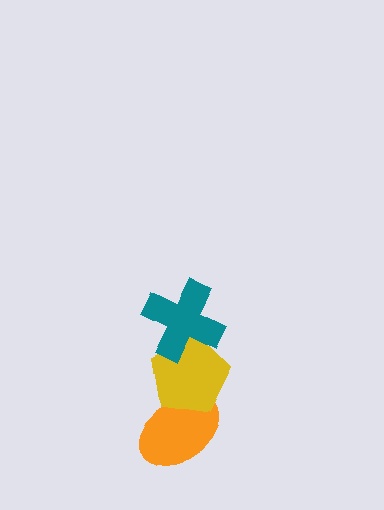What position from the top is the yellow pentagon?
The yellow pentagon is 2nd from the top.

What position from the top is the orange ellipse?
The orange ellipse is 3rd from the top.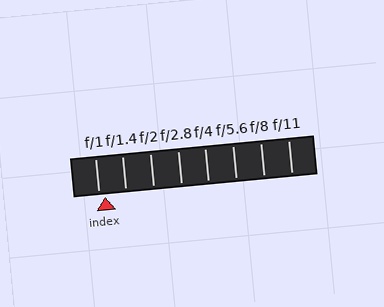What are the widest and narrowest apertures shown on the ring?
The widest aperture shown is f/1 and the narrowest is f/11.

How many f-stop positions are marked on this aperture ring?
There are 8 f-stop positions marked.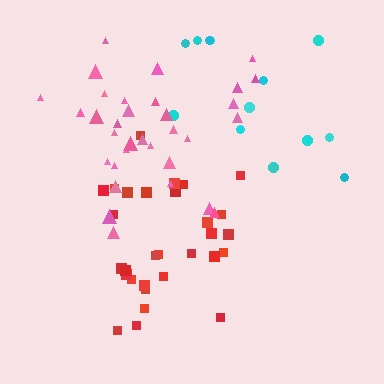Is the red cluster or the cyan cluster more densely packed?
Red.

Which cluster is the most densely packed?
Red.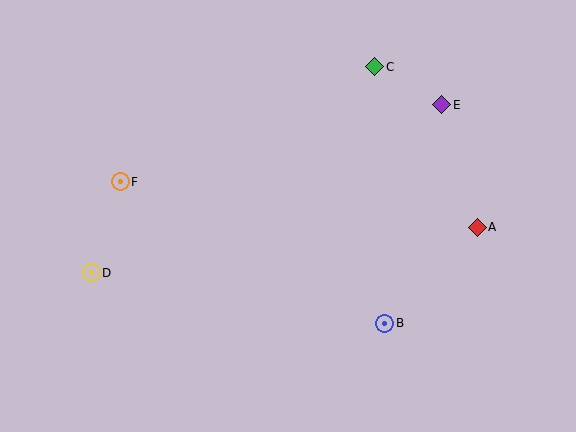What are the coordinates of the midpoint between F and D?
The midpoint between F and D is at (106, 227).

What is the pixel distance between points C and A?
The distance between C and A is 190 pixels.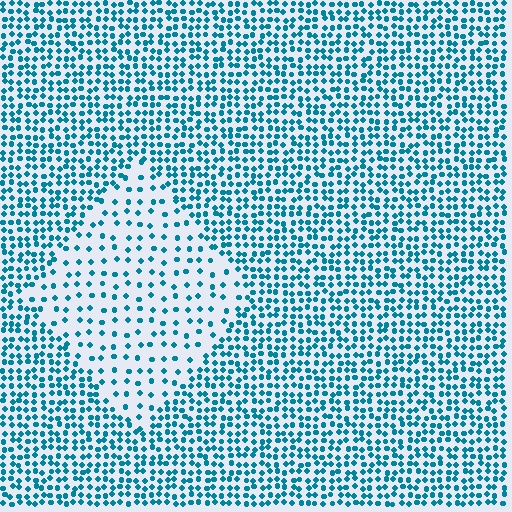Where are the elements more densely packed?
The elements are more densely packed outside the diamond boundary.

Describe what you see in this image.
The image contains small teal elements arranged at two different densities. A diamond-shaped region is visible where the elements are less densely packed than the surrounding area.